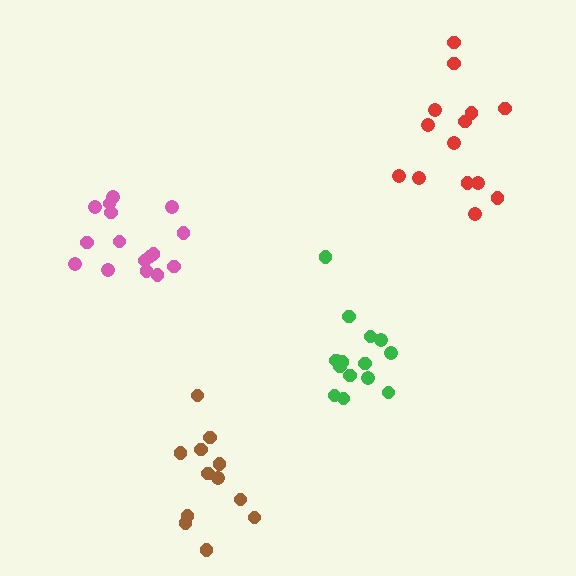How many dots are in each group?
Group 1: 14 dots, Group 2: 12 dots, Group 3: 16 dots, Group 4: 14 dots (56 total).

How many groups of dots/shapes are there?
There are 4 groups.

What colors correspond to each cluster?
The clusters are colored: red, brown, pink, green.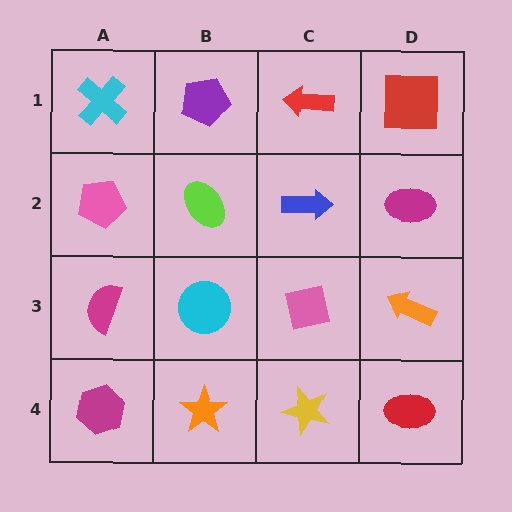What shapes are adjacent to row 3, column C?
A blue arrow (row 2, column C), a yellow star (row 4, column C), a cyan circle (row 3, column B), an orange arrow (row 3, column D).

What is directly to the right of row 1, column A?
A purple pentagon.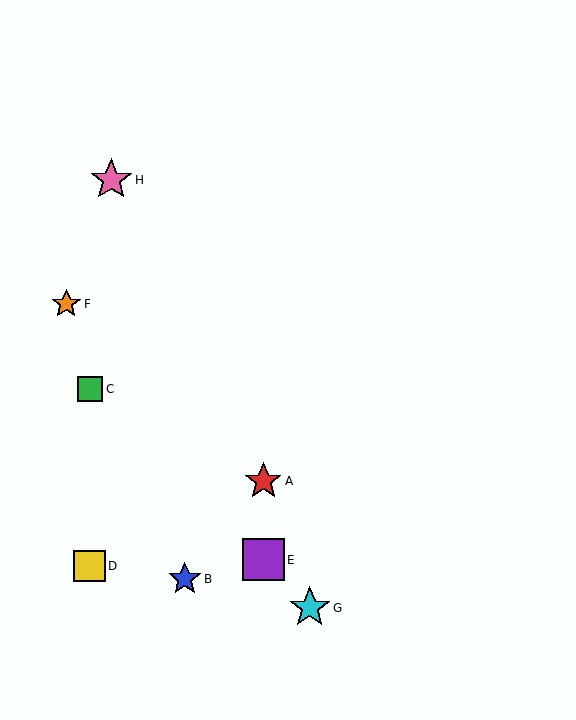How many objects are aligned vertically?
2 objects (A, E) are aligned vertically.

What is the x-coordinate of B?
Object B is at x≈185.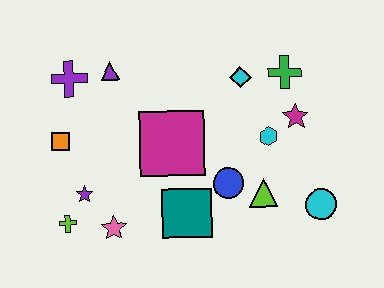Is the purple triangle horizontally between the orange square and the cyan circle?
Yes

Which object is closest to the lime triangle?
The blue circle is closest to the lime triangle.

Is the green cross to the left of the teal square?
No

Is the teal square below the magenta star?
Yes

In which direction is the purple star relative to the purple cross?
The purple star is below the purple cross.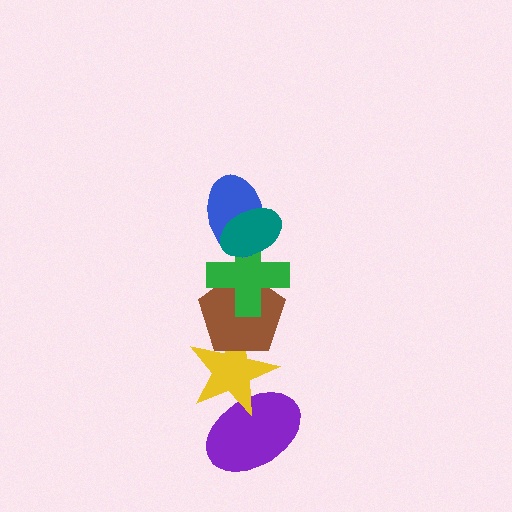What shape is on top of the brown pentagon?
The green cross is on top of the brown pentagon.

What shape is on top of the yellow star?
The brown pentagon is on top of the yellow star.